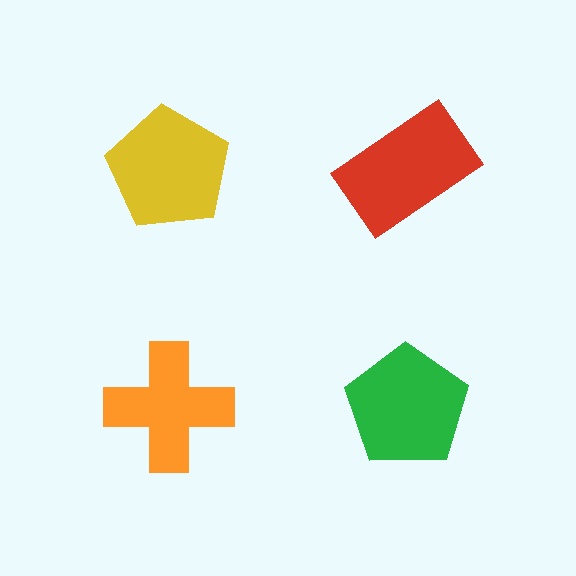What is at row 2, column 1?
An orange cross.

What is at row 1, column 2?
A red rectangle.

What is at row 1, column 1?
A yellow pentagon.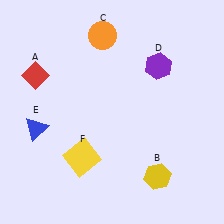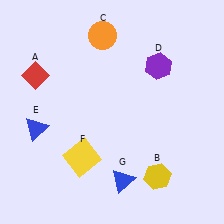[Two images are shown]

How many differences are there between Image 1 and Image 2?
There is 1 difference between the two images.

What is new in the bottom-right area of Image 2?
A blue triangle (G) was added in the bottom-right area of Image 2.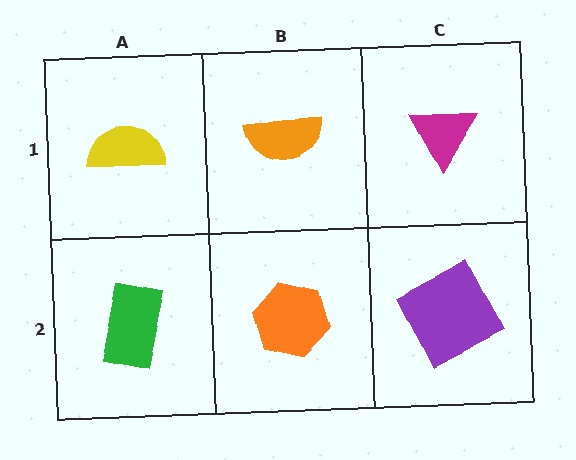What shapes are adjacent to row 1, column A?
A green rectangle (row 2, column A), an orange semicircle (row 1, column B).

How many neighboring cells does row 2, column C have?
2.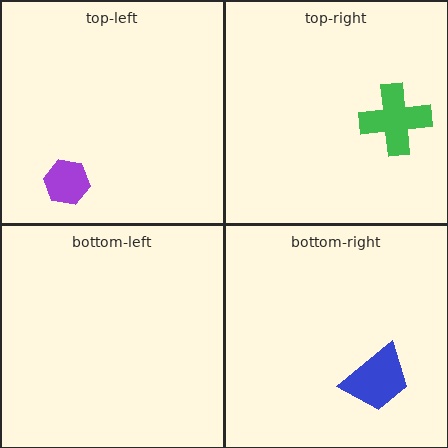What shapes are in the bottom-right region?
The blue trapezoid.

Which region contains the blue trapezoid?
The bottom-right region.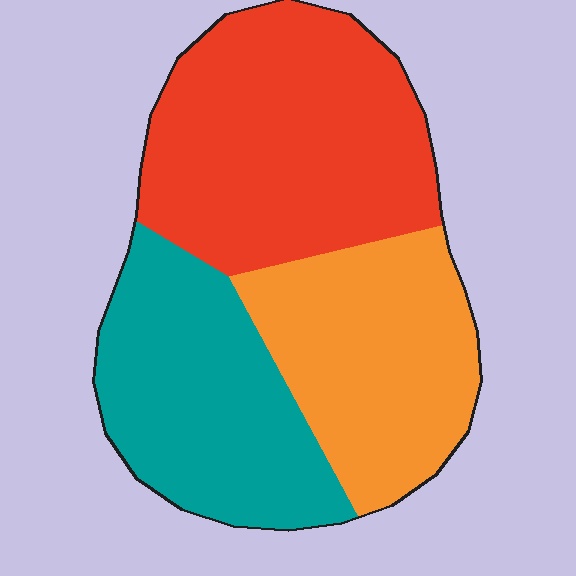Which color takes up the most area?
Red, at roughly 40%.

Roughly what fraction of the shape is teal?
Teal covers around 30% of the shape.